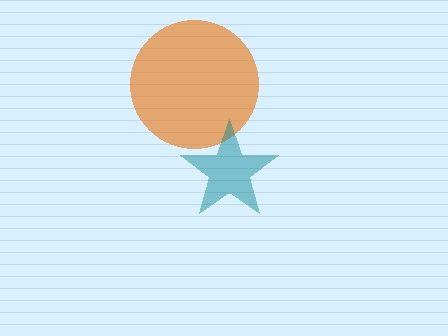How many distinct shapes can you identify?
There are 2 distinct shapes: an orange circle, a teal star.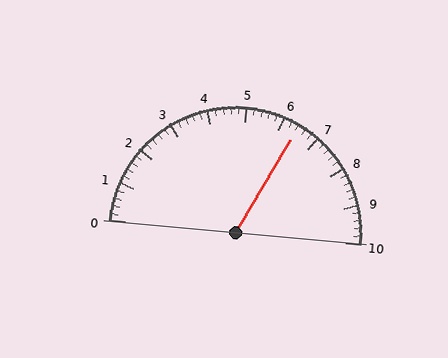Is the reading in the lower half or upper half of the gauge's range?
The reading is in the upper half of the range (0 to 10).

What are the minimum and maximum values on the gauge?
The gauge ranges from 0 to 10.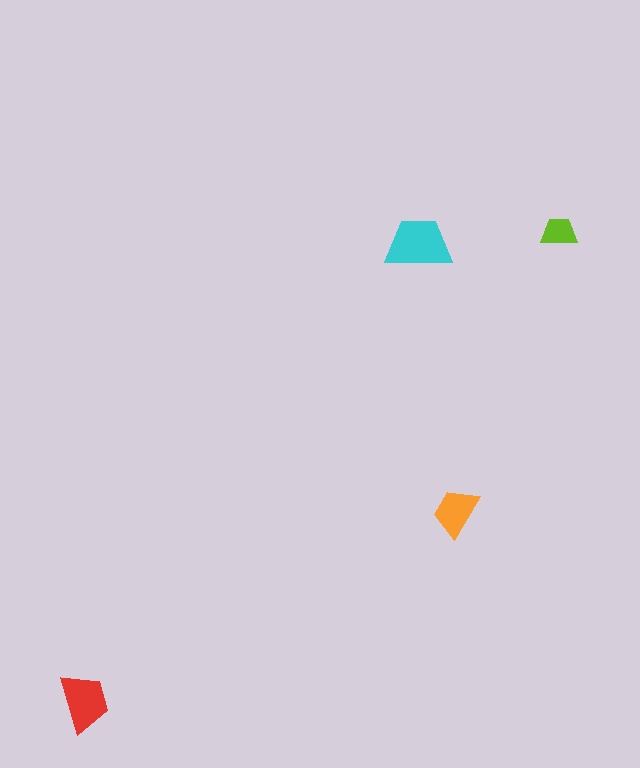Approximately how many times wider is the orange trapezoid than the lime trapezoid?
About 1.5 times wider.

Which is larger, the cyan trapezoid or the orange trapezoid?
The cyan one.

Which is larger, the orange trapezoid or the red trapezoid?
The red one.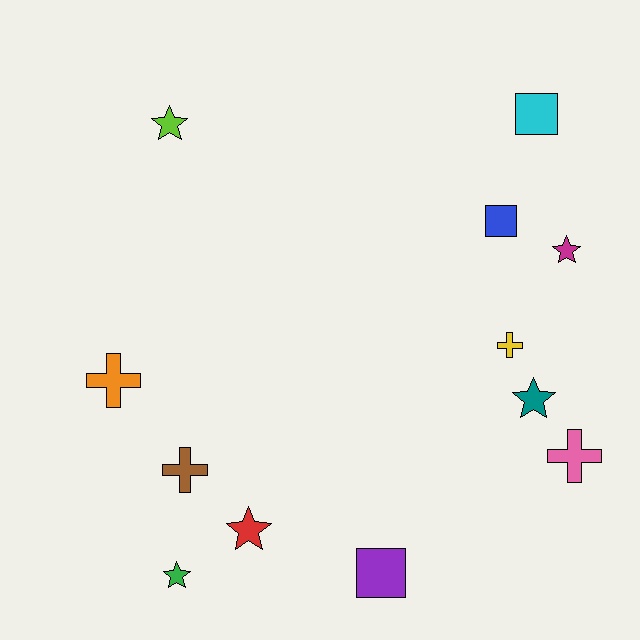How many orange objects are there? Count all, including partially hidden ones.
There is 1 orange object.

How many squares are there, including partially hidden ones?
There are 3 squares.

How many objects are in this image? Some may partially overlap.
There are 12 objects.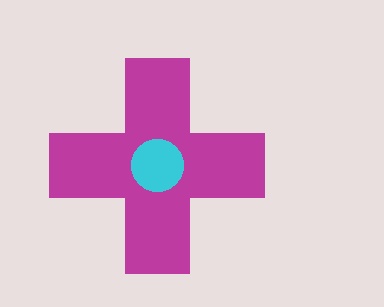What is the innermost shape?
The cyan circle.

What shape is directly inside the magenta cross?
The cyan circle.